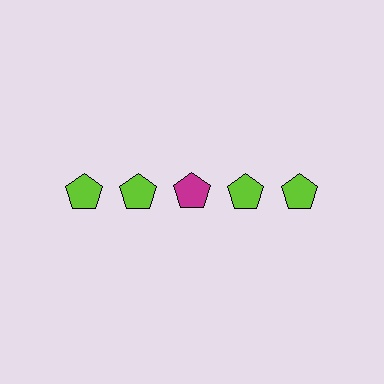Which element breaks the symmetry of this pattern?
The magenta pentagon in the top row, center column breaks the symmetry. All other shapes are lime pentagons.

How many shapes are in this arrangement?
There are 5 shapes arranged in a grid pattern.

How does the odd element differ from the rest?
It has a different color: magenta instead of lime.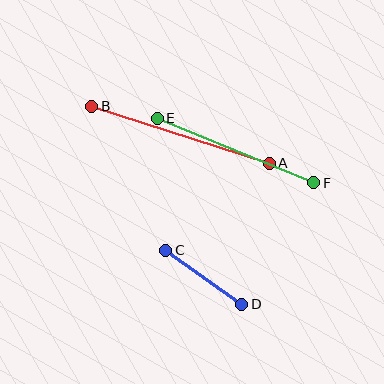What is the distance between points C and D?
The distance is approximately 93 pixels.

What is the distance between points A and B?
The distance is approximately 186 pixels.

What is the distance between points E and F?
The distance is approximately 169 pixels.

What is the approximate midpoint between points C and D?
The midpoint is at approximately (204, 277) pixels.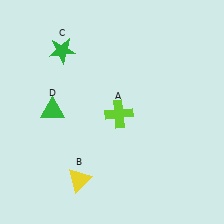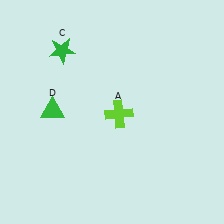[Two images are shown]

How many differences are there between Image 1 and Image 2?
There is 1 difference between the two images.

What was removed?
The yellow triangle (B) was removed in Image 2.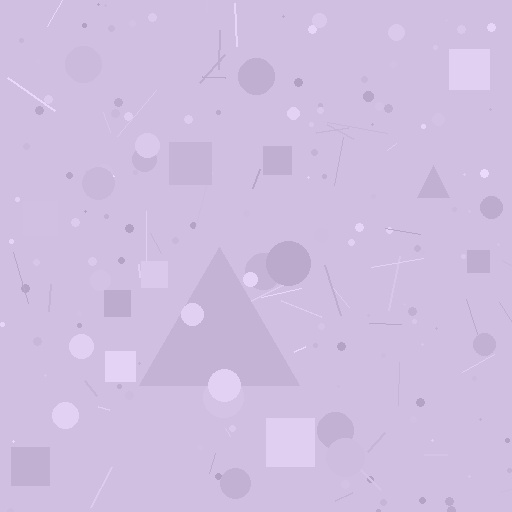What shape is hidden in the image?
A triangle is hidden in the image.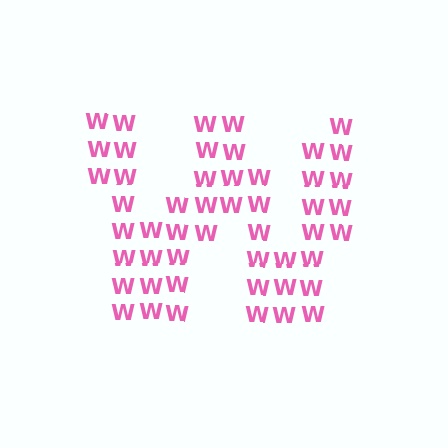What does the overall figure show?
The overall figure shows the letter W.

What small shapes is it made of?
It is made of small letter W's.